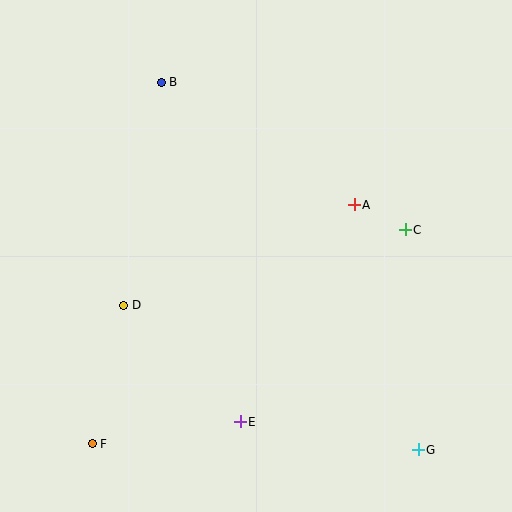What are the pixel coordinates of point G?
Point G is at (418, 450).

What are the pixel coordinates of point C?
Point C is at (405, 230).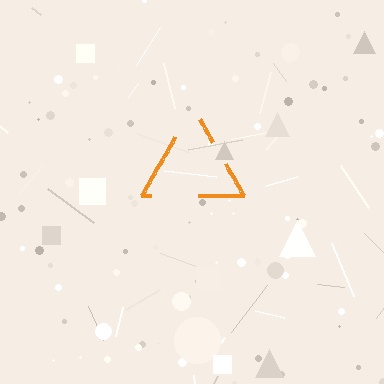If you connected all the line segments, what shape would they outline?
They would outline a triangle.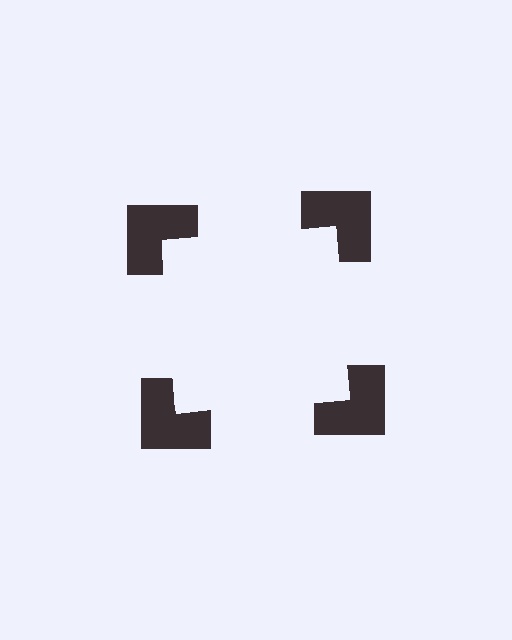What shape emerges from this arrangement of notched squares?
An illusory square — its edges are inferred from the aligned wedge cuts in the notched squares, not physically drawn.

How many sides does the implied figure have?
4 sides.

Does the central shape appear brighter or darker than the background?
It typically appears slightly brighter than the background, even though no actual brightness change is drawn.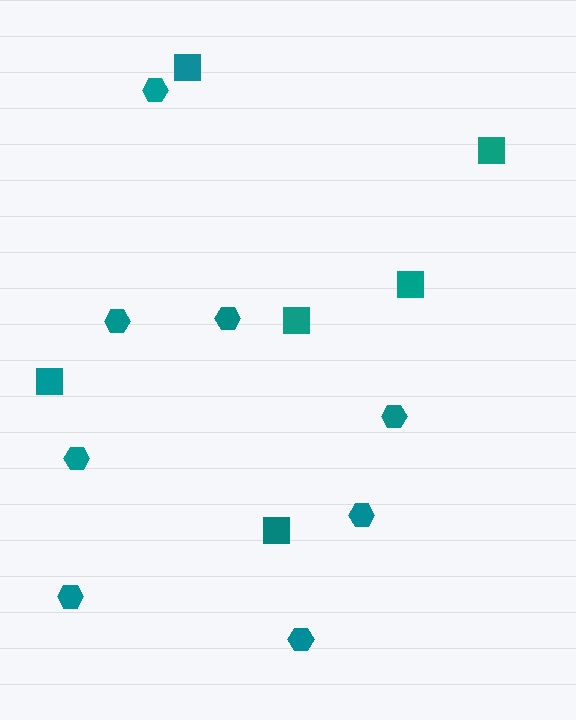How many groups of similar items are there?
There are 2 groups: one group of hexagons (8) and one group of squares (6).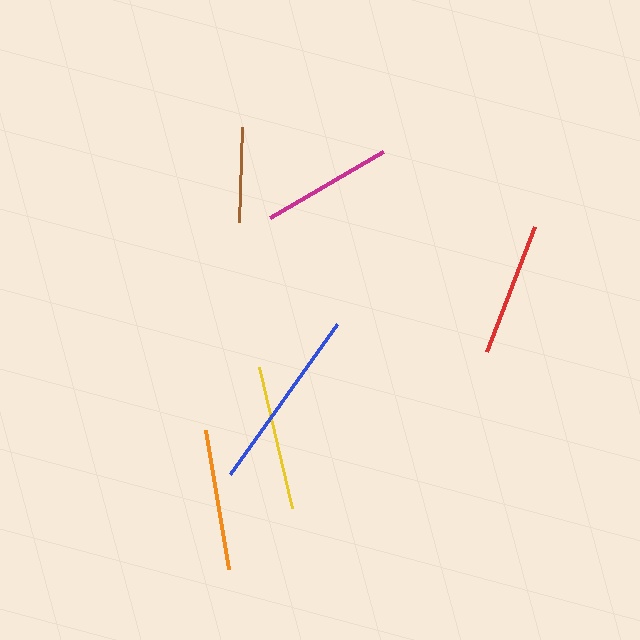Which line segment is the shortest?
The brown line is the shortest at approximately 95 pixels.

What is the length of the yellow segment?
The yellow segment is approximately 145 pixels long.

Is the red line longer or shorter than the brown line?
The red line is longer than the brown line.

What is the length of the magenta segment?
The magenta segment is approximately 131 pixels long.